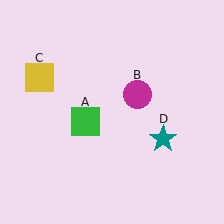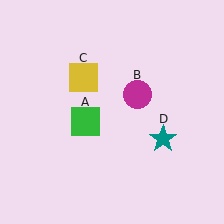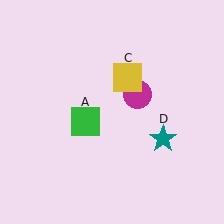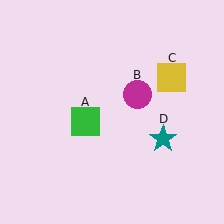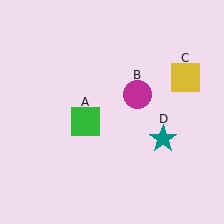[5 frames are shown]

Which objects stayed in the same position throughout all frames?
Green square (object A) and magenta circle (object B) and teal star (object D) remained stationary.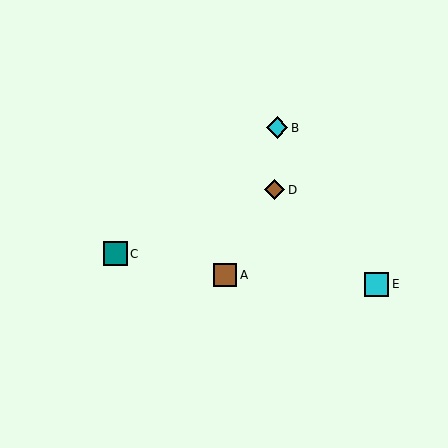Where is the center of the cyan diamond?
The center of the cyan diamond is at (277, 128).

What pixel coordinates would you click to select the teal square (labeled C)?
Click at (115, 254) to select the teal square C.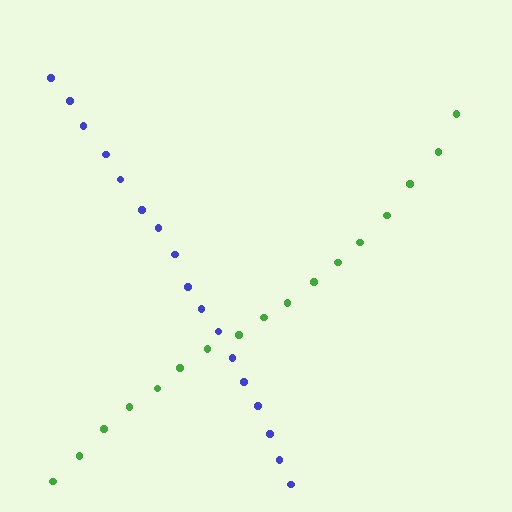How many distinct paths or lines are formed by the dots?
There are 2 distinct paths.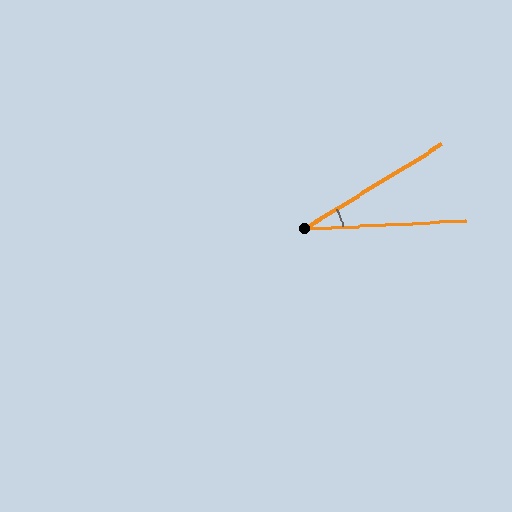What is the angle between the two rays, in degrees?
Approximately 29 degrees.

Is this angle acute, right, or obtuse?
It is acute.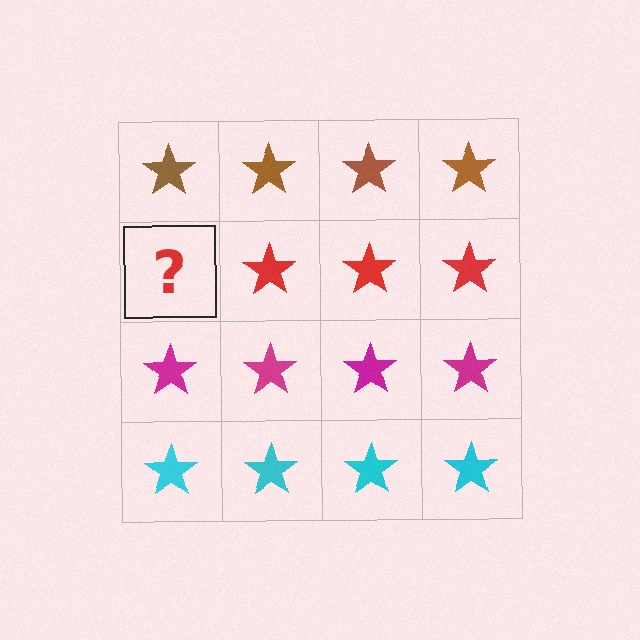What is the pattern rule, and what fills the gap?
The rule is that each row has a consistent color. The gap should be filled with a red star.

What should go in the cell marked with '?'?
The missing cell should contain a red star.